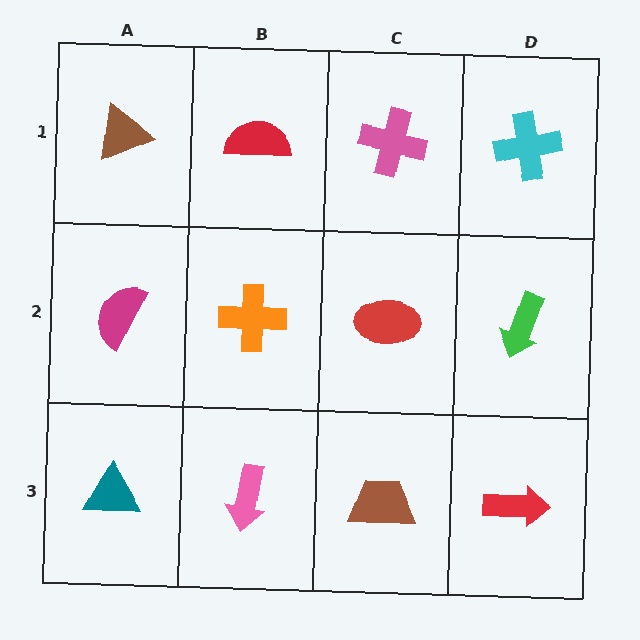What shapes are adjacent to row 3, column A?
A magenta semicircle (row 2, column A), a pink arrow (row 3, column B).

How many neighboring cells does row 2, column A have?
3.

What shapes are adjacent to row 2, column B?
A red semicircle (row 1, column B), a pink arrow (row 3, column B), a magenta semicircle (row 2, column A), a red ellipse (row 2, column C).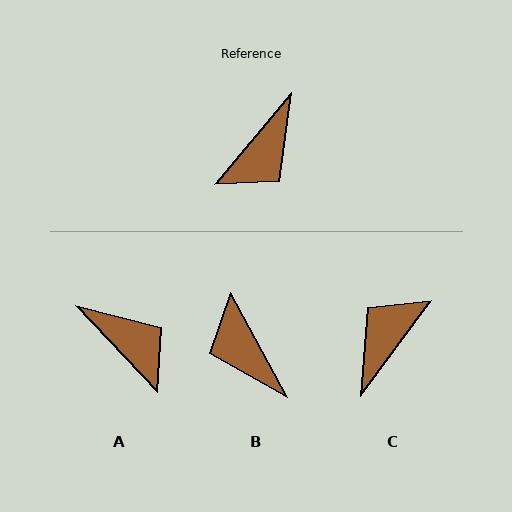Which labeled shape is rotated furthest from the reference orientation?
C, about 177 degrees away.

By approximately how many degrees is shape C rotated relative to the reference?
Approximately 177 degrees clockwise.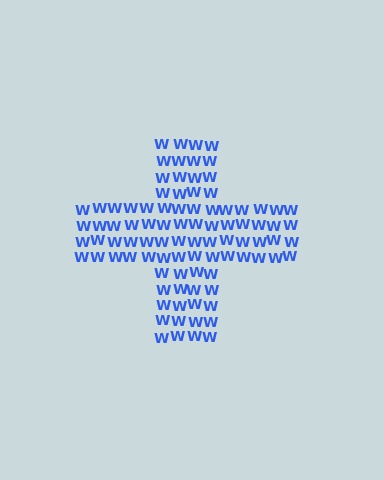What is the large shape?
The large shape is a cross.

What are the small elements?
The small elements are letter W's.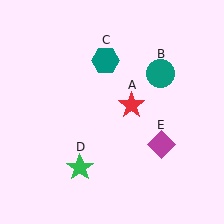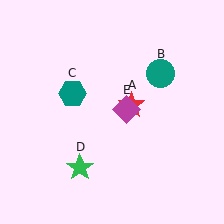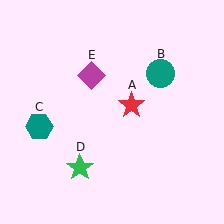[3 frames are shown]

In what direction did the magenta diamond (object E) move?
The magenta diamond (object E) moved up and to the left.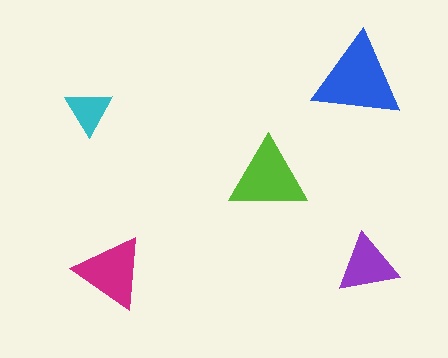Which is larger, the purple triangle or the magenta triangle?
The magenta one.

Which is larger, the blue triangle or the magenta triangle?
The blue one.